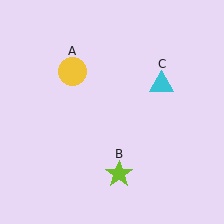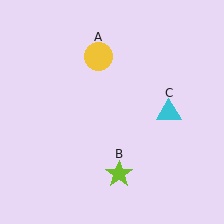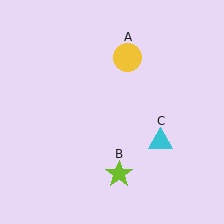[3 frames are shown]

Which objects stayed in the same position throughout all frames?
Lime star (object B) remained stationary.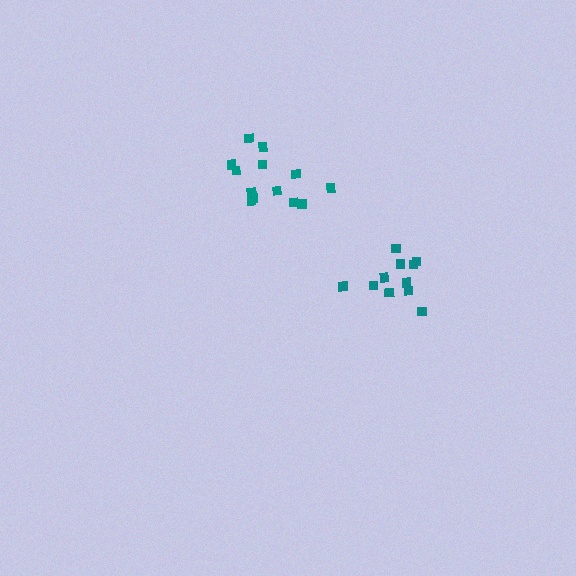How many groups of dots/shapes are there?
There are 2 groups.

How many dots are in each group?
Group 1: 11 dots, Group 2: 13 dots (24 total).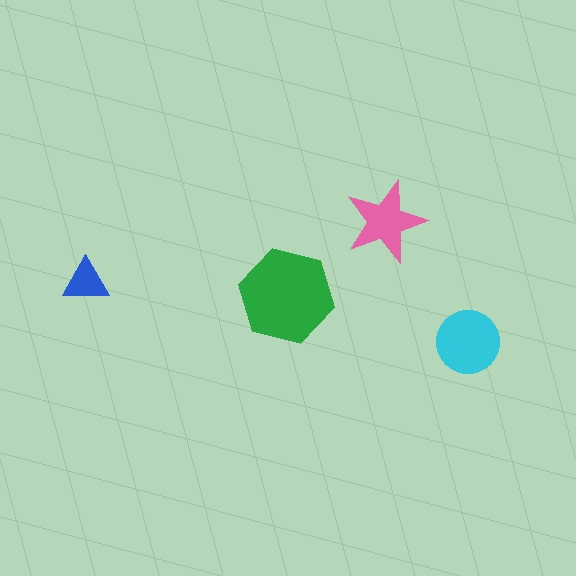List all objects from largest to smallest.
The green hexagon, the cyan circle, the pink star, the blue triangle.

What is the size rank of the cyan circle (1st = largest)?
2nd.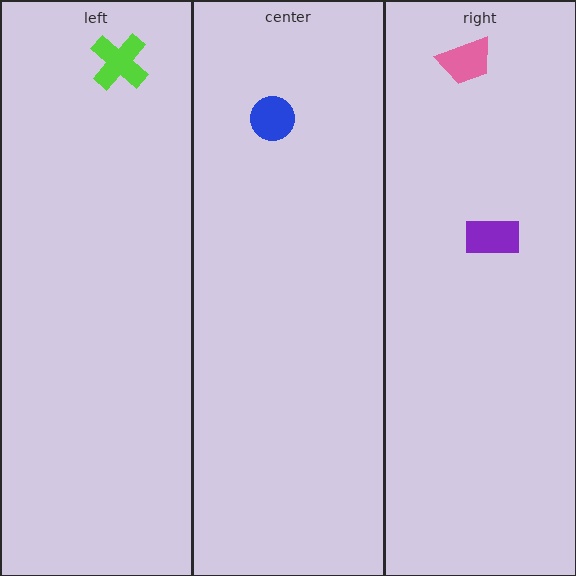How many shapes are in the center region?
1.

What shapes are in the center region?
The blue circle.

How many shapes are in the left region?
1.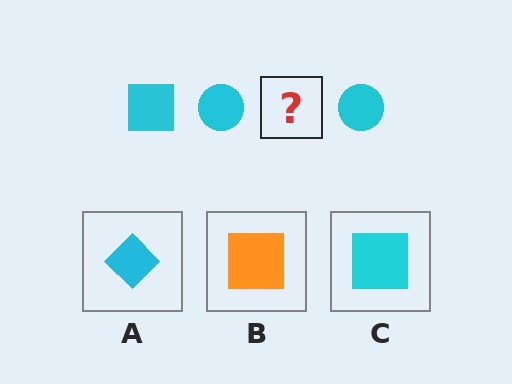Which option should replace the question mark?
Option C.